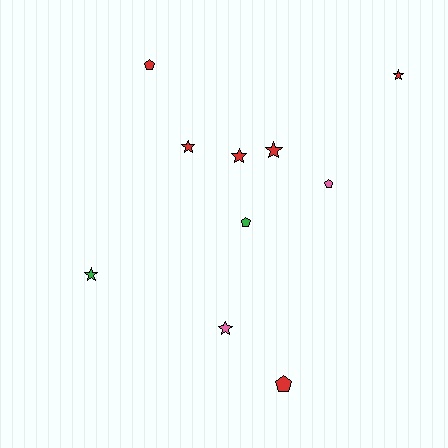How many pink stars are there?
There is 1 pink star.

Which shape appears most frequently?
Star, with 6 objects.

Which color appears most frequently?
Red, with 6 objects.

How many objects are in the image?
There are 10 objects.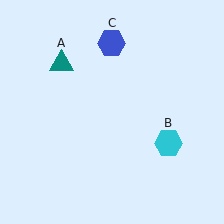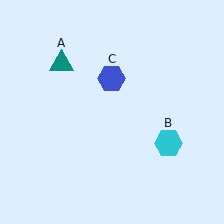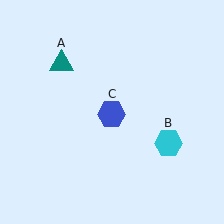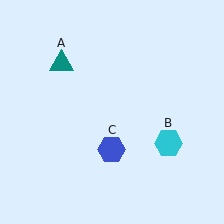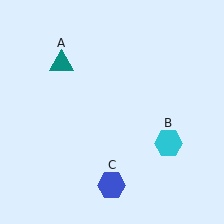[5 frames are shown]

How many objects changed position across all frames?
1 object changed position: blue hexagon (object C).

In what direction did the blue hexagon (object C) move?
The blue hexagon (object C) moved down.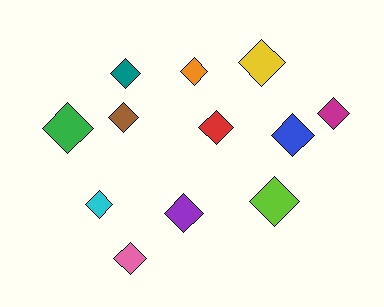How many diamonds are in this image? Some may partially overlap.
There are 12 diamonds.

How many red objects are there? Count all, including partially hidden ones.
There is 1 red object.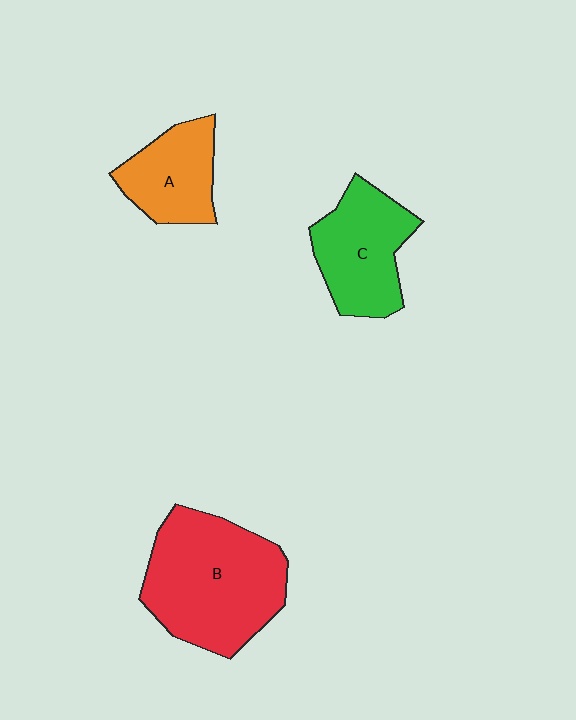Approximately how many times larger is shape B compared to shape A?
Approximately 2.0 times.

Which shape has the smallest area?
Shape A (orange).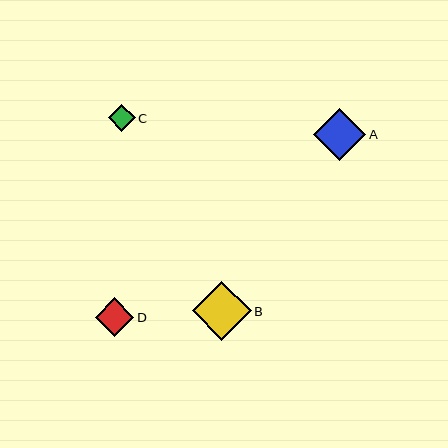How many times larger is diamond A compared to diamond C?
Diamond A is approximately 1.9 times the size of diamond C.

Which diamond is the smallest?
Diamond C is the smallest with a size of approximately 27 pixels.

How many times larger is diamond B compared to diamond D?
Diamond B is approximately 1.5 times the size of diamond D.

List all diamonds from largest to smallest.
From largest to smallest: B, A, D, C.